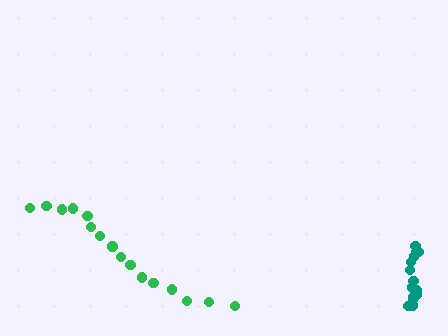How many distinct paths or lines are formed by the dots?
There are 2 distinct paths.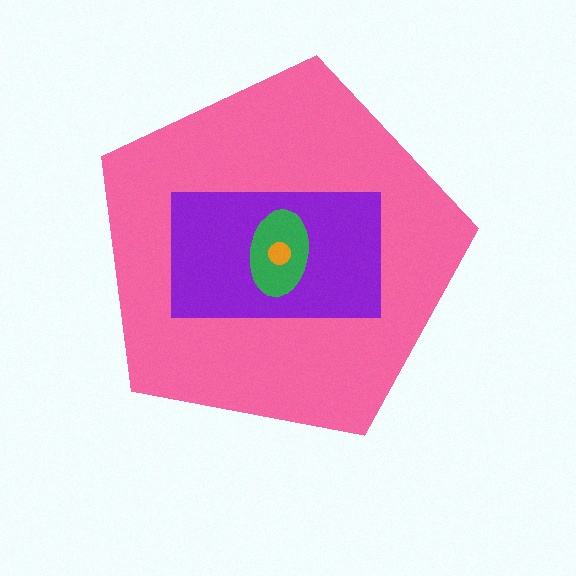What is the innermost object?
The orange circle.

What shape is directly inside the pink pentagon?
The purple rectangle.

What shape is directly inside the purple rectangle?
The green ellipse.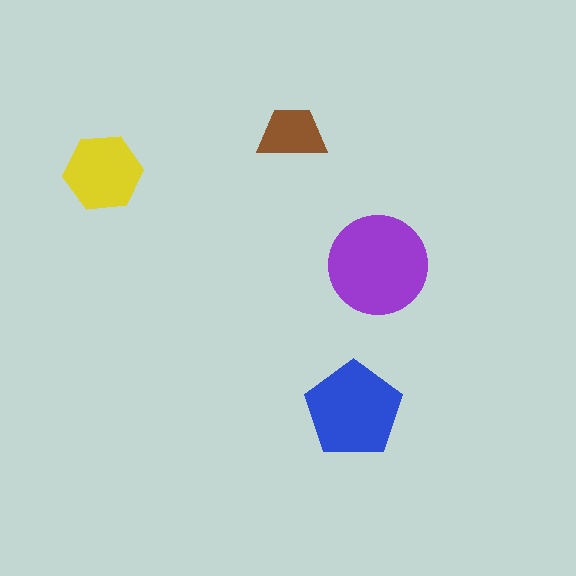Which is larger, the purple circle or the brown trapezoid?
The purple circle.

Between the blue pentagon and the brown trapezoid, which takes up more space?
The blue pentagon.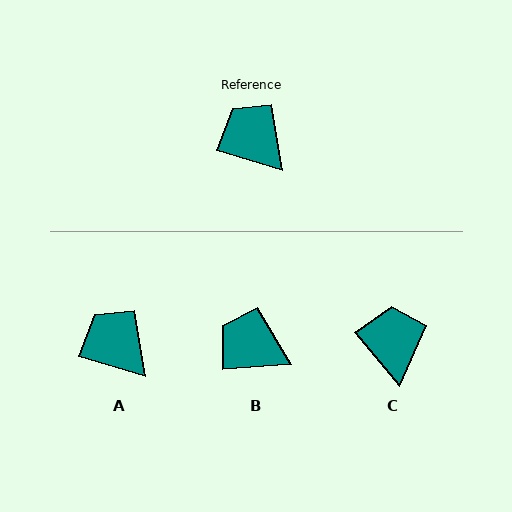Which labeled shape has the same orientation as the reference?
A.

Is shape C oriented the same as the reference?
No, it is off by about 34 degrees.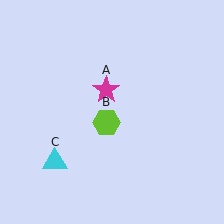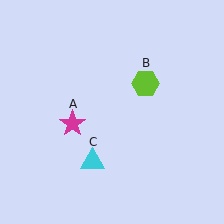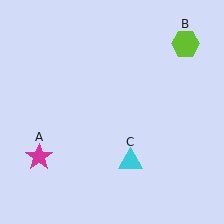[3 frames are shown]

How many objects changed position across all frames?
3 objects changed position: magenta star (object A), lime hexagon (object B), cyan triangle (object C).